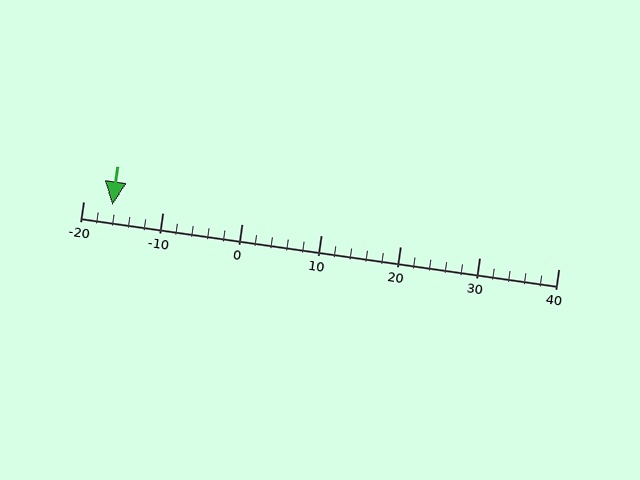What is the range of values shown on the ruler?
The ruler shows values from -20 to 40.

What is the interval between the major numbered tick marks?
The major tick marks are spaced 10 units apart.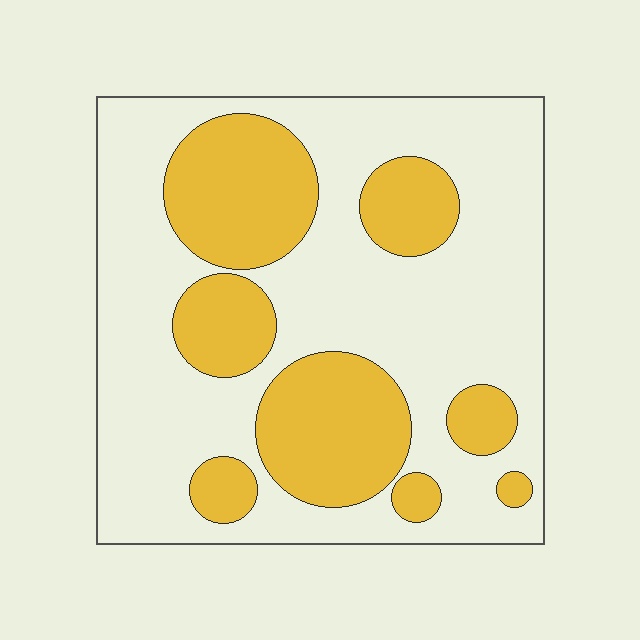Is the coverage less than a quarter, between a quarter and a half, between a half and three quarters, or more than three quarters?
Between a quarter and a half.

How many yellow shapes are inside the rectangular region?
8.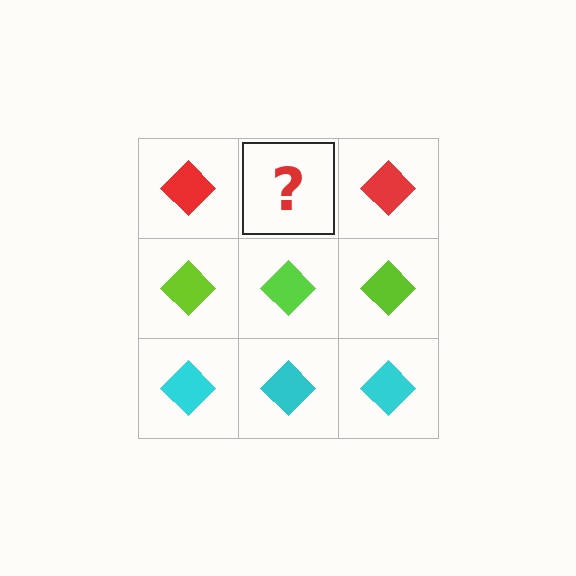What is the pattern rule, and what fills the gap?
The rule is that each row has a consistent color. The gap should be filled with a red diamond.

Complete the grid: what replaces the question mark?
The question mark should be replaced with a red diamond.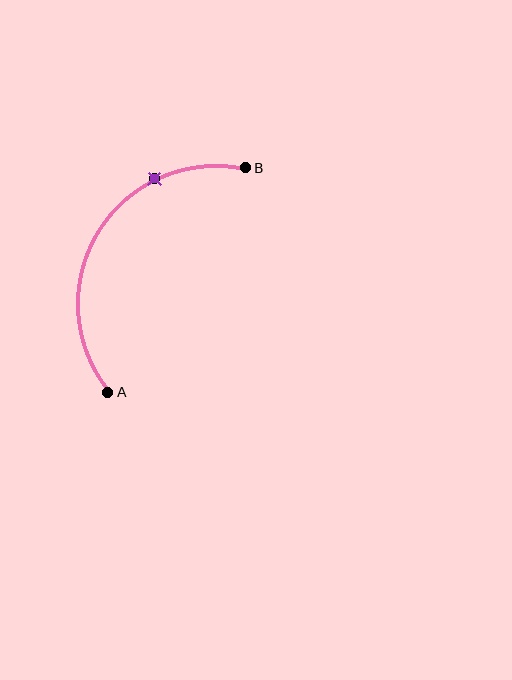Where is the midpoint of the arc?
The arc midpoint is the point on the curve farthest from the straight line joining A and B. It sits to the left of that line.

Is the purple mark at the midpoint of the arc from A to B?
No. The purple mark lies on the arc but is closer to endpoint B. The arc midpoint would be at the point on the curve equidistant along the arc from both A and B.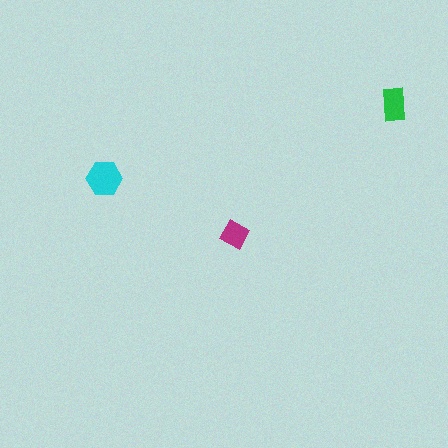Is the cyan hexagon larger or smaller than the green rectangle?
Larger.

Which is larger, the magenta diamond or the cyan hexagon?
The cyan hexagon.